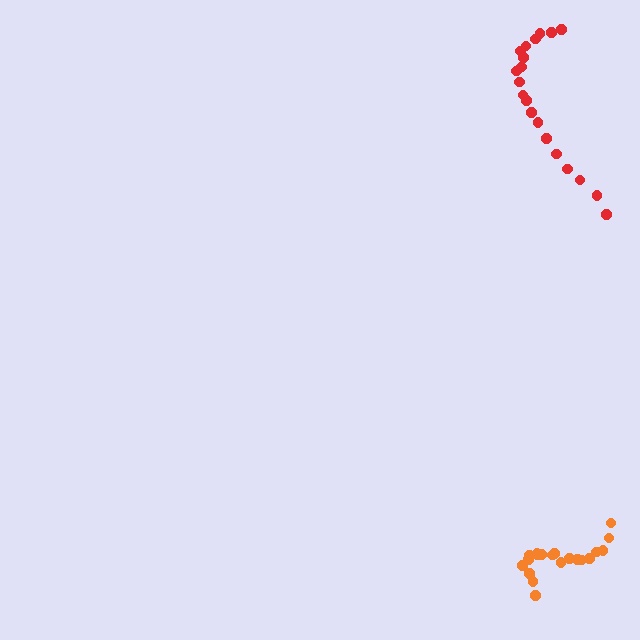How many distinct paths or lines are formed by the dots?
There are 2 distinct paths.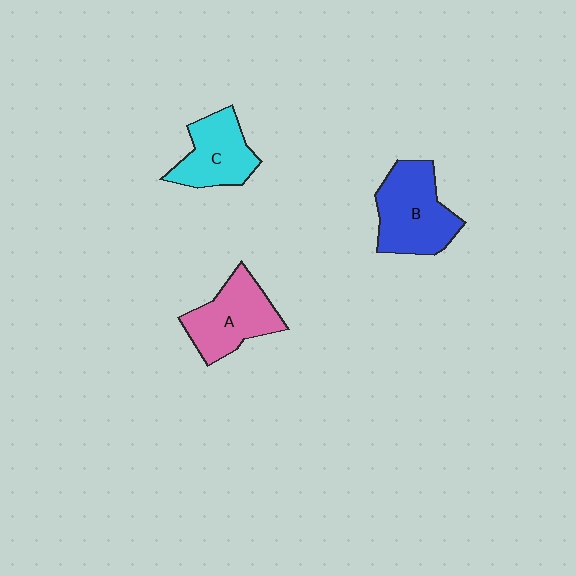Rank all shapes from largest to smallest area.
From largest to smallest: B (blue), A (pink), C (cyan).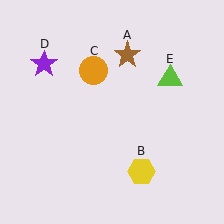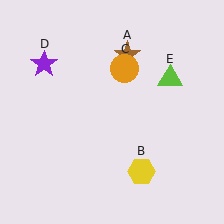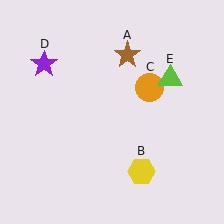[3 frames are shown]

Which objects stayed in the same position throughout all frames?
Brown star (object A) and yellow hexagon (object B) and purple star (object D) and lime triangle (object E) remained stationary.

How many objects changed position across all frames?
1 object changed position: orange circle (object C).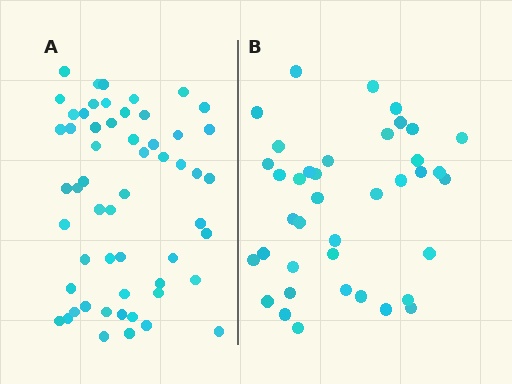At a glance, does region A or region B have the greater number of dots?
Region A (the left region) has more dots.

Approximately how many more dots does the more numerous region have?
Region A has approximately 15 more dots than region B.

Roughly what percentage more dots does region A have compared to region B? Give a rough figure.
About 45% more.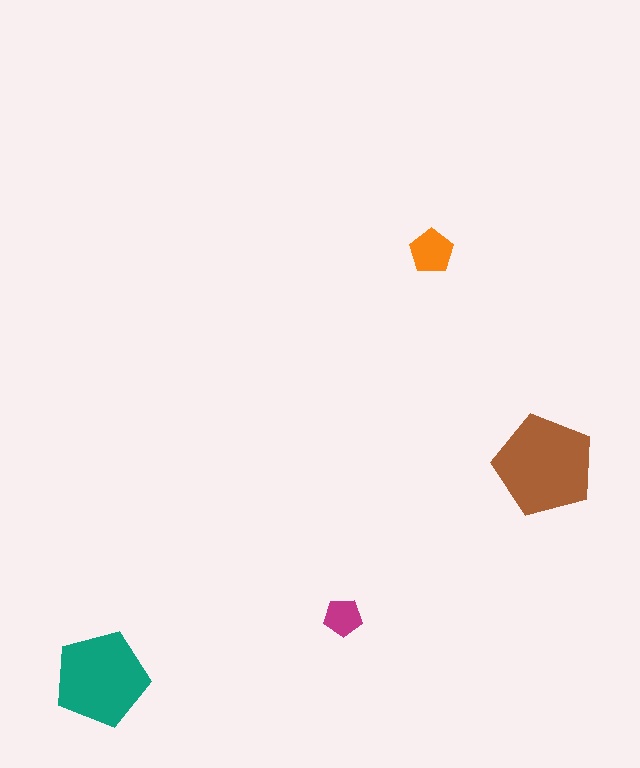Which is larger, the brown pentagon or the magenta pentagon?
The brown one.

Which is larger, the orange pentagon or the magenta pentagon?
The orange one.